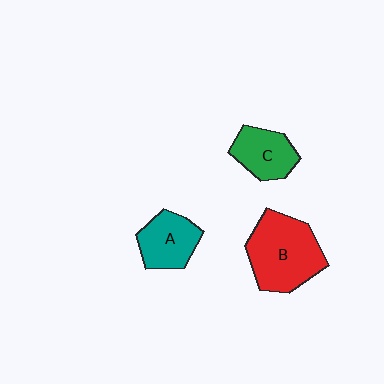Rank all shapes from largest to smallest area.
From largest to smallest: B (red), A (teal), C (green).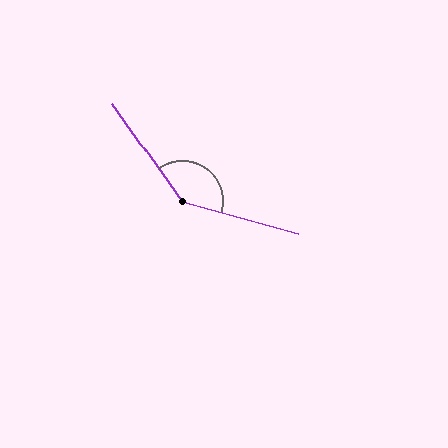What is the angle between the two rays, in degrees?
Approximately 141 degrees.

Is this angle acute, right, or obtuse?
It is obtuse.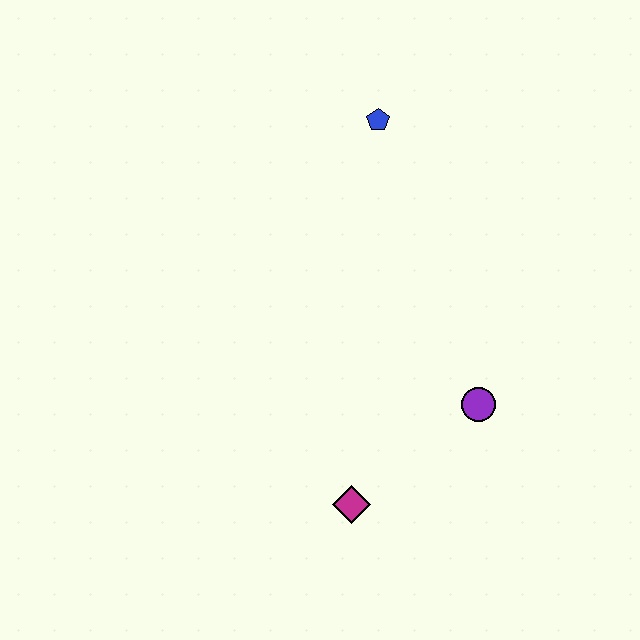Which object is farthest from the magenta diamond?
The blue pentagon is farthest from the magenta diamond.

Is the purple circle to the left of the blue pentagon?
No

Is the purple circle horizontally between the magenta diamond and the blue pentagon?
No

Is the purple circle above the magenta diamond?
Yes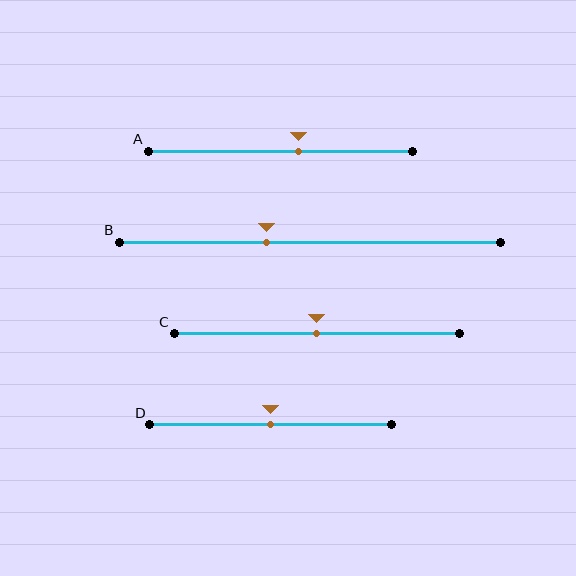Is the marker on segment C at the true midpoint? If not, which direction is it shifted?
Yes, the marker on segment C is at the true midpoint.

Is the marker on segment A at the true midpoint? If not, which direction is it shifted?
No, the marker on segment A is shifted to the right by about 7% of the segment length.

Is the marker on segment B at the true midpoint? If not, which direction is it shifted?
No, the marker on segment B is shifted to the left by about 11% of the segment length.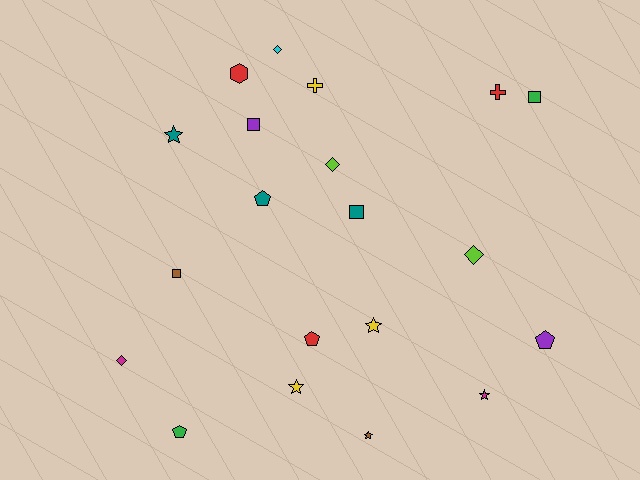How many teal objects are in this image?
There are 3 teal objects.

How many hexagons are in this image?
There is 1 hexagon.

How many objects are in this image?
There are 20 objects.